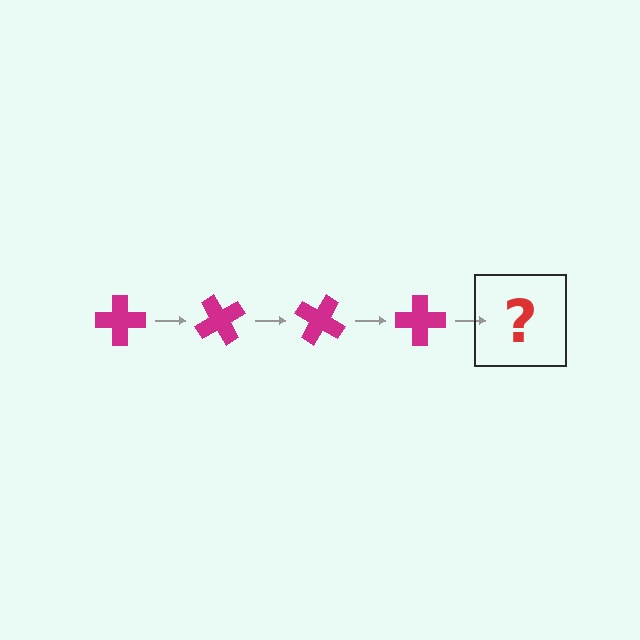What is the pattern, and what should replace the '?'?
The pattern is that the cross rotates 60 degrees each step. The '?' should be a magenta cross rotated 240 degrees.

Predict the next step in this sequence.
The next step is a magenta cross rotated 240 degrees.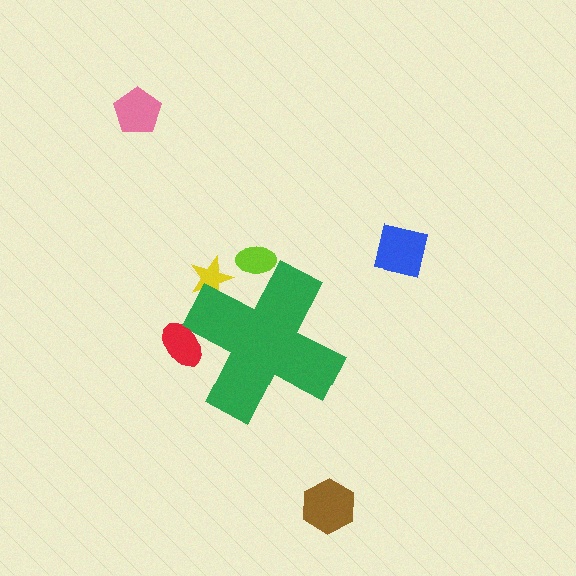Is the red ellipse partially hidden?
Yes, the red ellipse is partially hidden behind the green cross.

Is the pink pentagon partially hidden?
No, the pink pentagon is fully visible.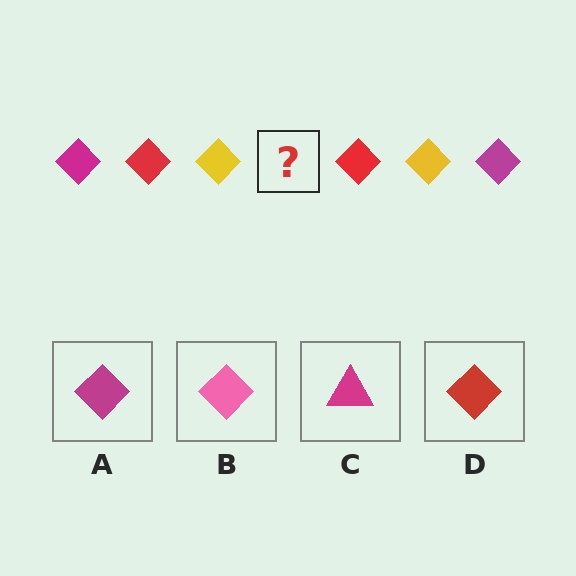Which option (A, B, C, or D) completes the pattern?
A.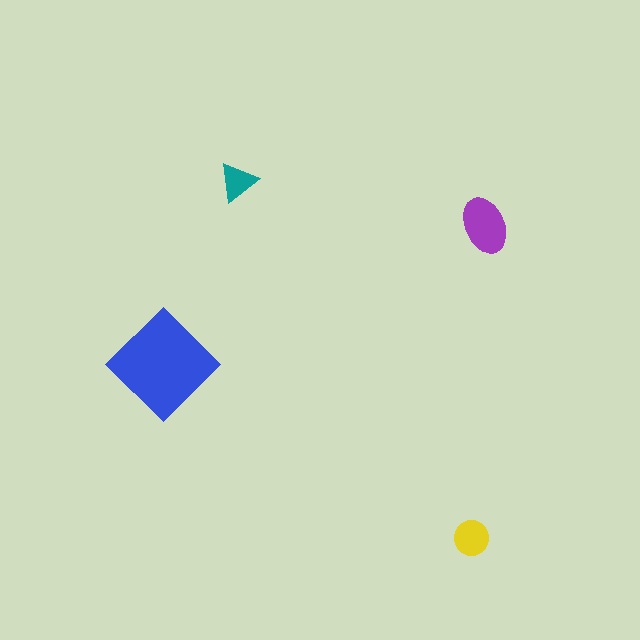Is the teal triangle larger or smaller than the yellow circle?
Smaller.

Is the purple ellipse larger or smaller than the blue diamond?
Smaller.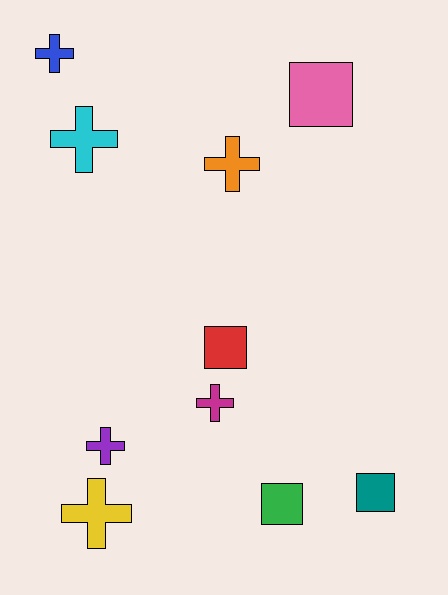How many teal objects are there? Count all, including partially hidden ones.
There is 1 teal object.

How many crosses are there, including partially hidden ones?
There are 6 crosses.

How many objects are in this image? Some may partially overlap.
There are 10 objects.